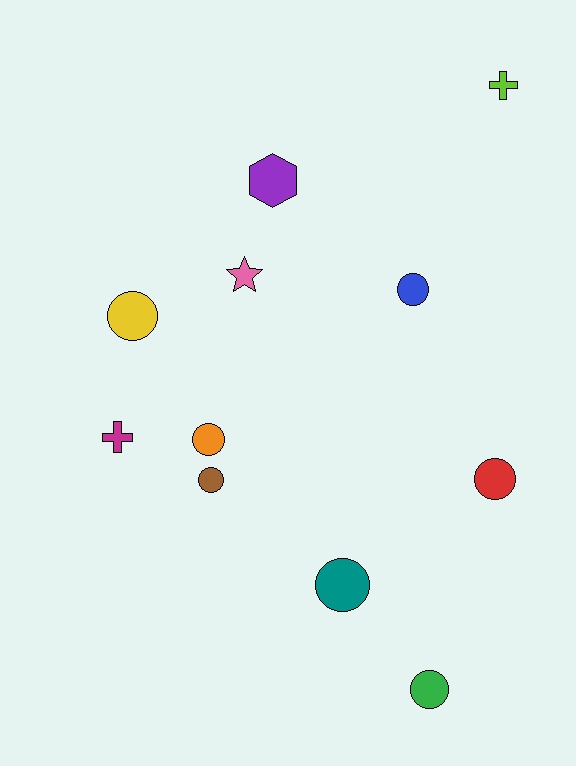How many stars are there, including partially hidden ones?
There is 1 star.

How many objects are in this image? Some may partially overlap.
There are 11 objects.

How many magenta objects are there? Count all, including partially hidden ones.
There is 1 magenta object.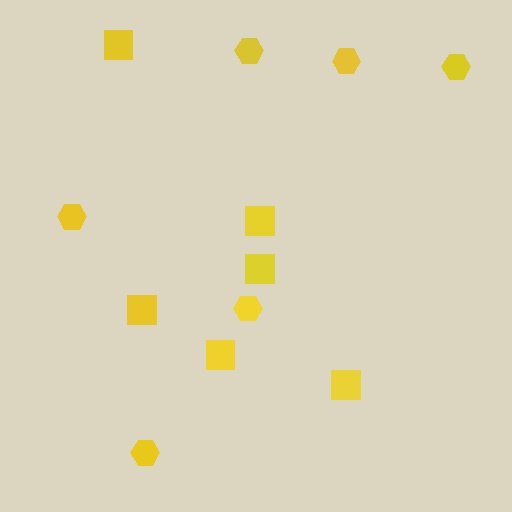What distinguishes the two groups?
There are 2 groups: one group of squares (6) and one group of hexagons (6).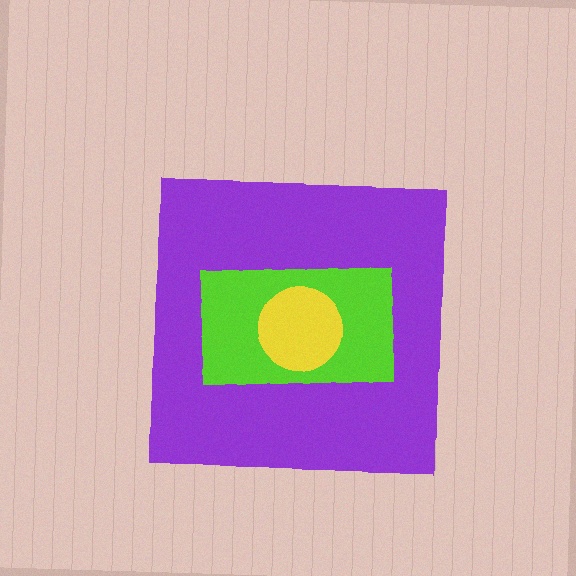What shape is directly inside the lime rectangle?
The yellow circle.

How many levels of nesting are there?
3.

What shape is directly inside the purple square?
The lime rectangle.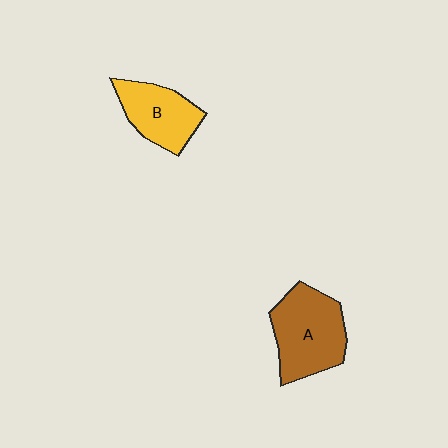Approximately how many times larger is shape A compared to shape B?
Approximately 1.4 times.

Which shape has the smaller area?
Shape B (yellow).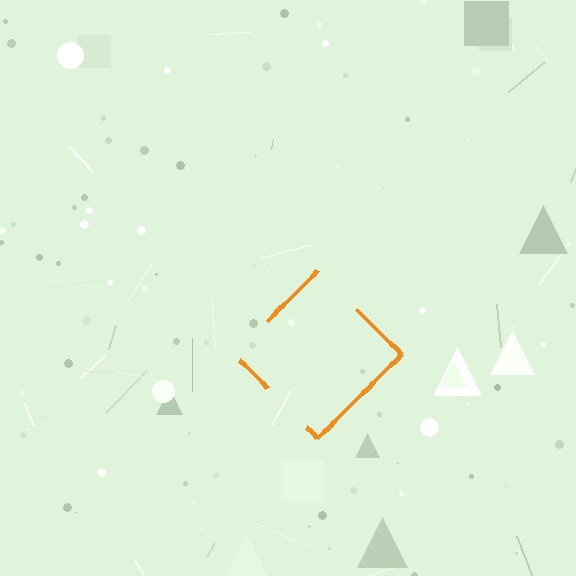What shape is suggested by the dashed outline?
The dashed outline suggests a diamond.